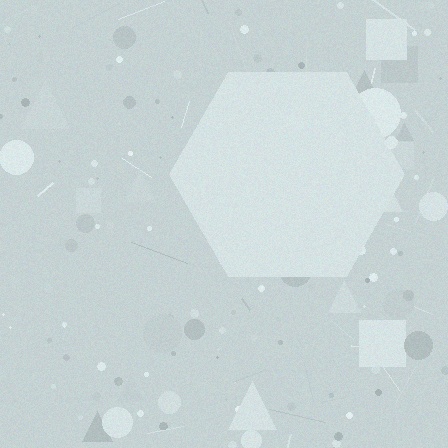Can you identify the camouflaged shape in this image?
The camouflaged shape is a hexagon.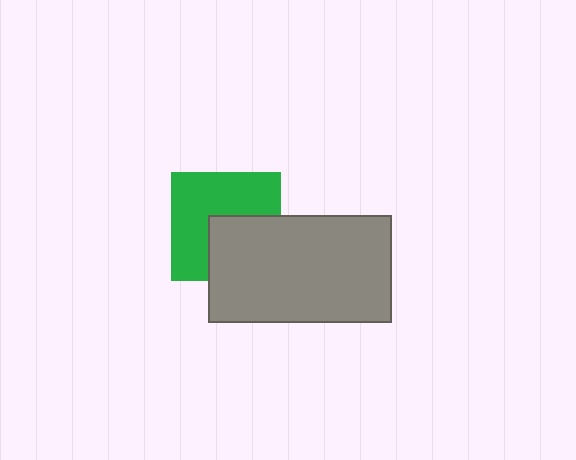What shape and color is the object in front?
The object in front is a gray rectangle.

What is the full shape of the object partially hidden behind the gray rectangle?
The partially hidden object is a green square.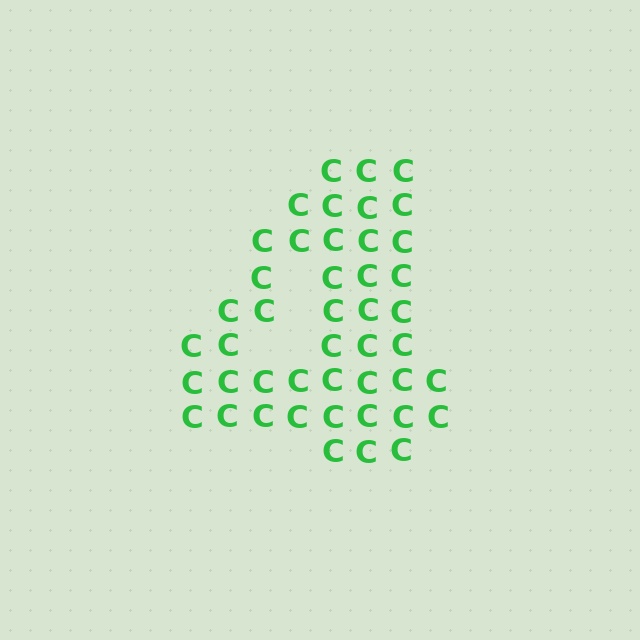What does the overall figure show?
The overall figure shows the digit 4.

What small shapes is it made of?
It is made of small letter C's.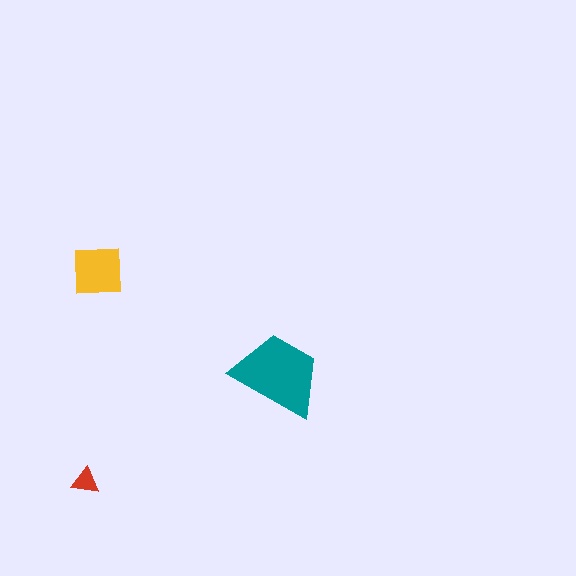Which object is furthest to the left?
The red triangle is leftmost.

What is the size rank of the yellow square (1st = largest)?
2nd.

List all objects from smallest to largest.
The red triangle, the yellow square, the teal trapezoid.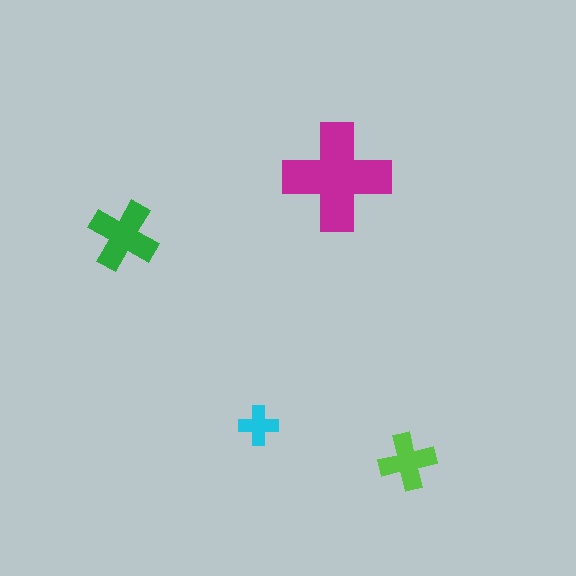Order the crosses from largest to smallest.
the magenta one, the green one, the lime one, the cyan one.